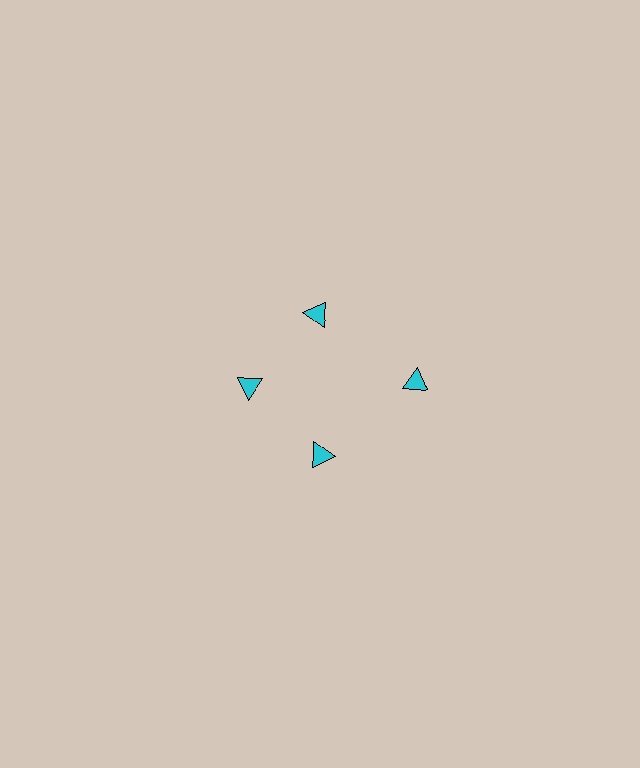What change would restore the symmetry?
The symmetry would be restored by moving it inward, back onto the ring so that all 4 triangles sit at equal angles and equal distance from the center.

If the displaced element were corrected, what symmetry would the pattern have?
It would have 4-fold rotational symmetry — the pattern would map onto itself every 90 degrees.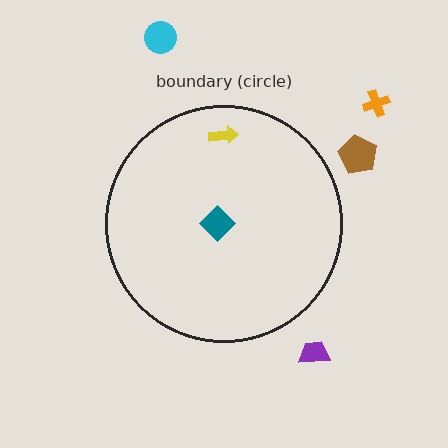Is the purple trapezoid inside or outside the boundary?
Outside.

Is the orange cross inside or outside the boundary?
Outside.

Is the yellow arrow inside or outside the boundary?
Inside.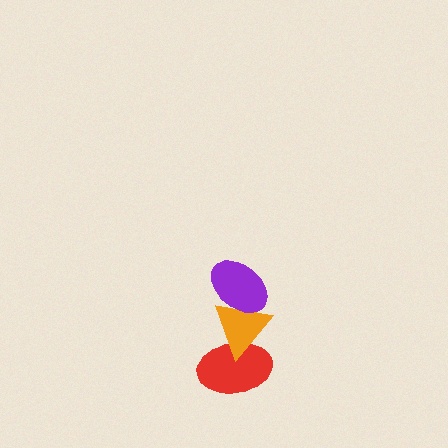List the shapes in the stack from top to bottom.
From top to bottom: the purple ellipse, the orange triangle, the red ellipse.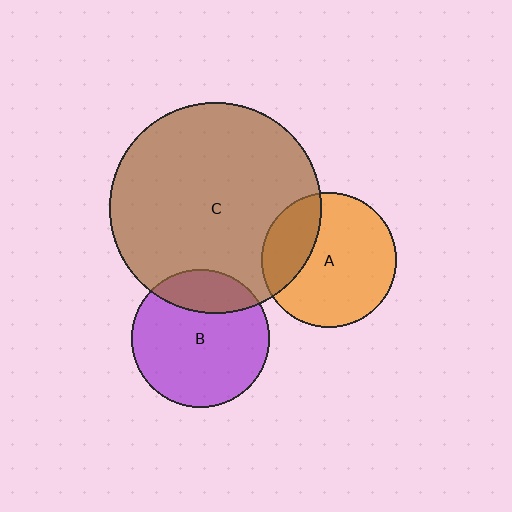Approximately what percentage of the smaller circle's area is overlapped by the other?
Approximately 20%.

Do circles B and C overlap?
Yes.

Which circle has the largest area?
Circle C (brown).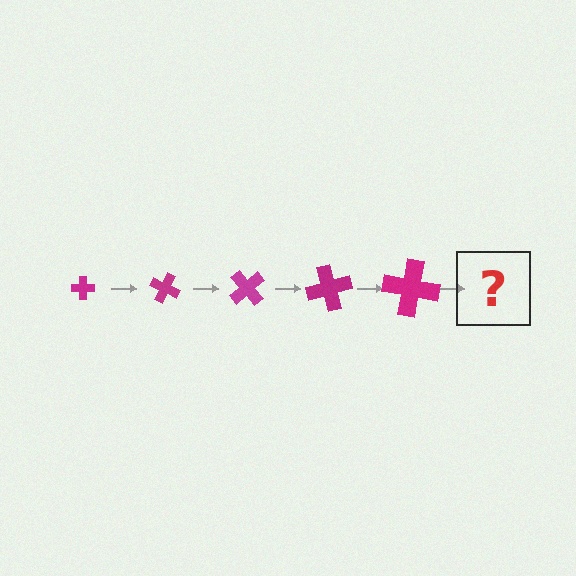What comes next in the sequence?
The next element should be a cross, larger than the previous one and rotated 125 degrees from the start.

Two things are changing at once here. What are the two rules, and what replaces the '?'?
The two rules are that the cross grows larger each step and it rotates 25 degrees each step. The '?' should be a cross, larger than the previous one and rotated 125 degrees from the start.